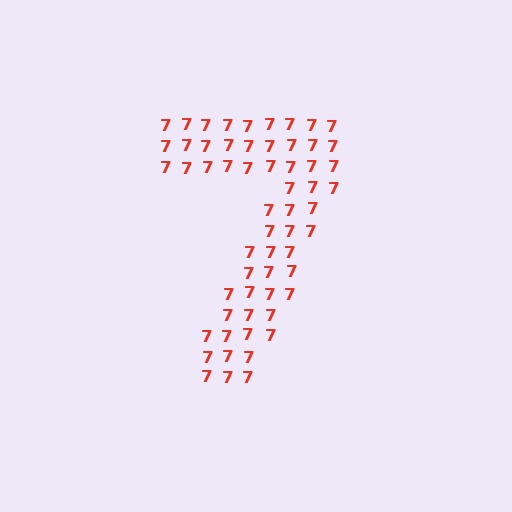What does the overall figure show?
The overall figure shows the digit 7.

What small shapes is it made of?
It is made of small digit 7's.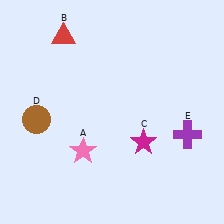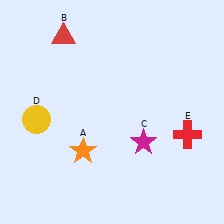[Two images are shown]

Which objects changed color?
A changed from pink to orange. D changed from brown to yellow. E changed from purple to red.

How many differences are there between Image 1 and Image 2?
There are 3 differences between the two images.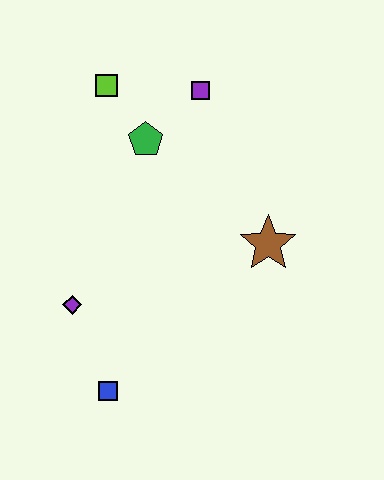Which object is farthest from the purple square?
The blue square is farthest from the purple square.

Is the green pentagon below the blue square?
No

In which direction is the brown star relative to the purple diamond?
The brown star is to the right of the purple diamond.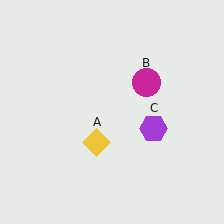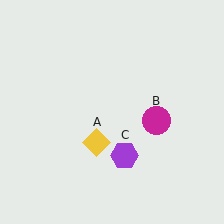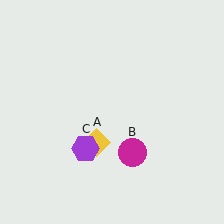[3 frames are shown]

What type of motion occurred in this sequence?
The magenta circle (object B), purple hexagon (object C) rotated clockwise around the center of the scene.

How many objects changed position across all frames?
2 objects changed position: magenta circle (object B), purple hexagon (object C).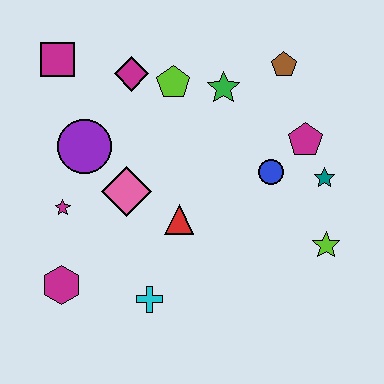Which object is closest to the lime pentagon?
The magenta diamond is closest to the lime pentagon.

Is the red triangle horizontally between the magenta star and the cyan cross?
No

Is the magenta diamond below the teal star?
No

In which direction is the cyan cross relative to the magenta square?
The cyan cross is below the magenta square.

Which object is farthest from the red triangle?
The magenta square is farthest from the red triangle.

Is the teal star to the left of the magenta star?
No